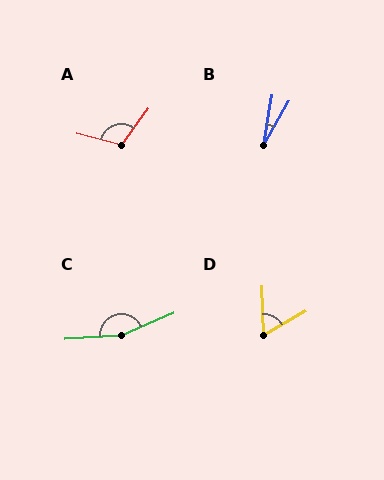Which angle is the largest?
C, at approximately 160 degrees.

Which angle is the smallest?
B, at approximately 20 degrees.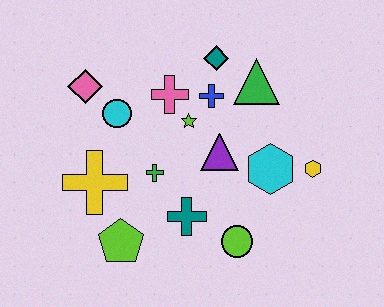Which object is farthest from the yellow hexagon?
The pink diamond is farthest from the yellow hexagon.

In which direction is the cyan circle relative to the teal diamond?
The cyan circle is to the left of the teal diamond.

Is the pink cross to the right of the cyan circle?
Yes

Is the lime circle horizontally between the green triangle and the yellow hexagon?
No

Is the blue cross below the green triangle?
Yes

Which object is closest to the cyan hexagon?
The yellow hexagon is closest to the cyan hexagon.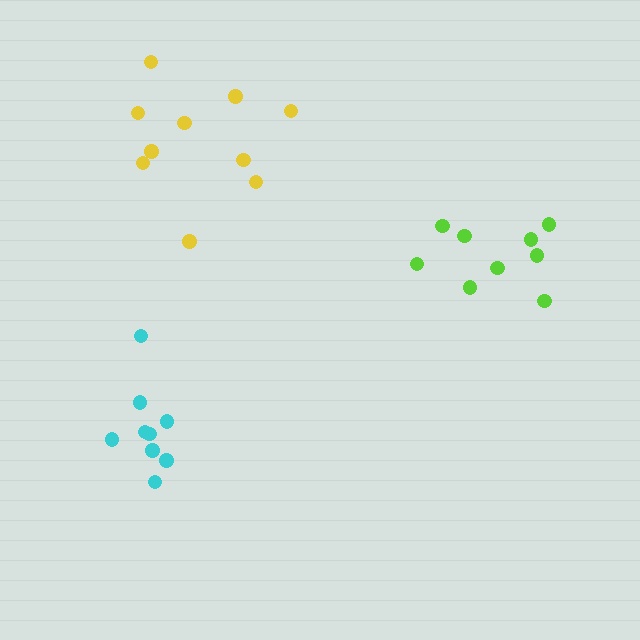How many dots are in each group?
Group 1: 9 dots, Group 2: 10 dots, Group 3: 9 dots (28 total).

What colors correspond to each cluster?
The clusters are colored: lime, yellow, cyan.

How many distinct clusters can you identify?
There are 3 distinct clusters.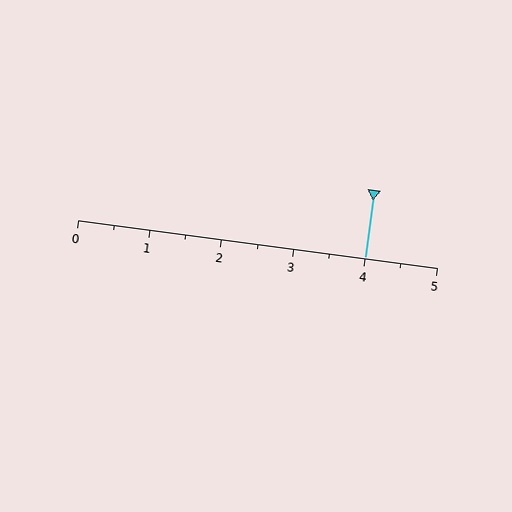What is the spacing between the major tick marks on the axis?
The major ticks are spaced 1 apart.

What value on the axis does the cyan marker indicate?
The marker indicates approximately 4.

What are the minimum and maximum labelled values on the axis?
The axis runs from 0 to 5.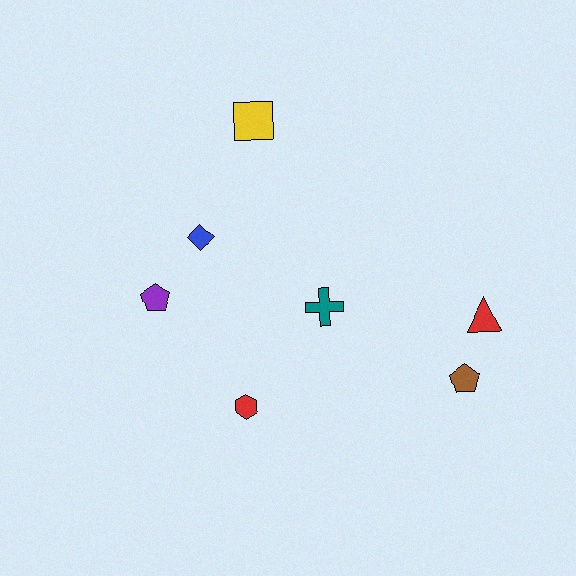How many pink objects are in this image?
There are no pink objects.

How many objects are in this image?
There are 7 objects.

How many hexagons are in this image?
There is 1 hexagon.